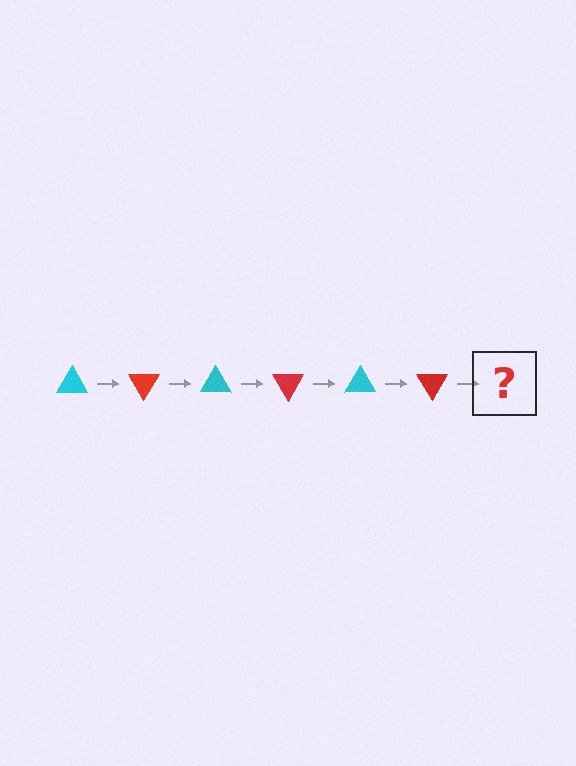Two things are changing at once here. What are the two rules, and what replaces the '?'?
The two rules are that it rotates 60 degrees each step and the color cycles through cyan and red. The '?' should be a cyan triangle, rotated 360 degrees from the start.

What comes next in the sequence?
The next element should be a cyan triangle, rotated 360 degrees from the start.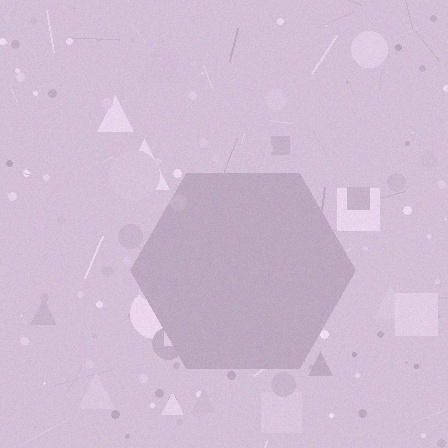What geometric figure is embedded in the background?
A hexagon is embedded in the background.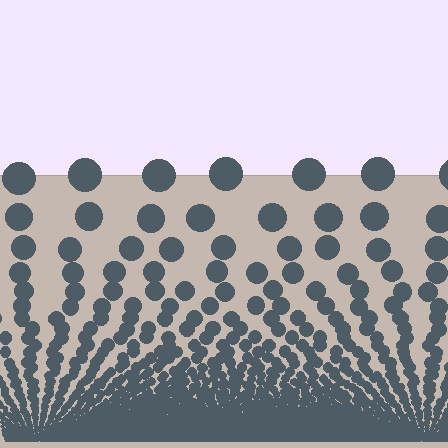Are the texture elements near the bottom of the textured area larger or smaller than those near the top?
Smaller. The gradient is inverted — elements near the bottom are smaller and denser.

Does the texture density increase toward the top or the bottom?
Density increases toward the bottom.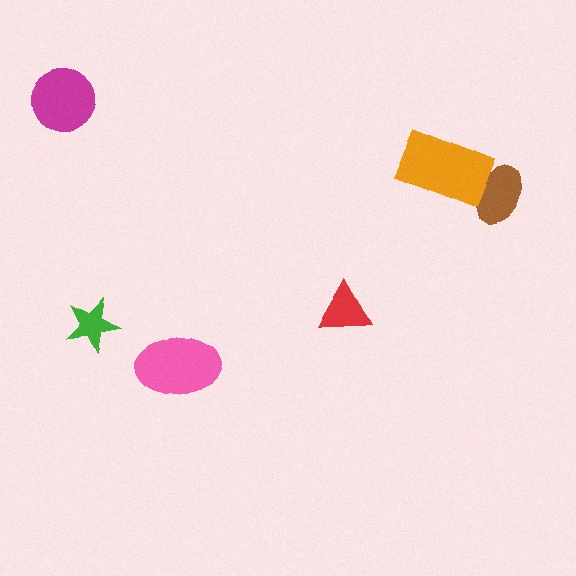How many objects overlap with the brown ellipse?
1 object overlaps with the brown ellipse.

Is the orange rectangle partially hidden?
No, no other shape covers it.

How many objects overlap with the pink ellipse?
0 objects overlap with the pink ellipse.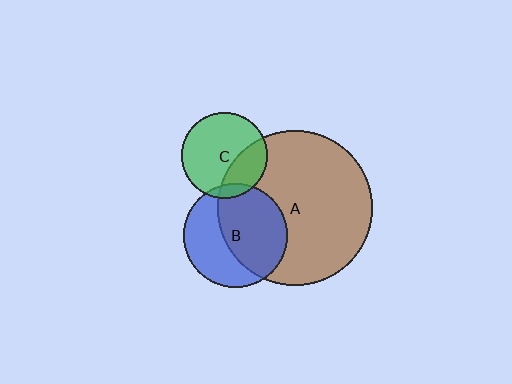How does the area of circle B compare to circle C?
Approximately 1.5 times.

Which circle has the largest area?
Circle A (brown).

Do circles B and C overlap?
Yes.